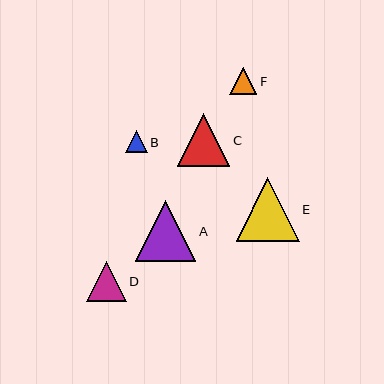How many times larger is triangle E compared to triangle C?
Triangle E is approximately 1.2 times the size of triangle C.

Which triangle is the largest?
Triangle E is the largest with a size of approximately 63 pixels.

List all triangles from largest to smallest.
From largest to smallest: E, A, C, D, F, B.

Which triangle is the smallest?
Triangle B is the smallest with a size of approximately 22 pixels.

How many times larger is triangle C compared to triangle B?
Triangle C is approximately 2.4 times the size of triangle B.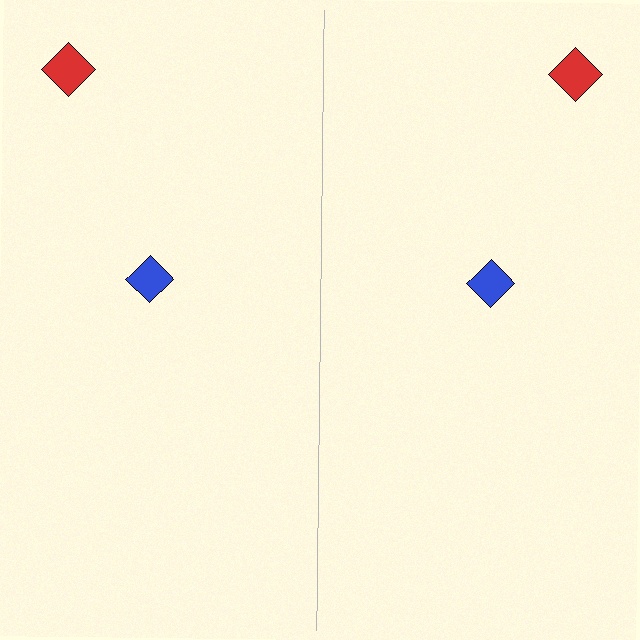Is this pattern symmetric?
Yes, this pattern has bilateral (reflection) symmetry.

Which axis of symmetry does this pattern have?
The pattern has a vertical axis of symmetry running through the center of the image.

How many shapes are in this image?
There are 4 shapes in this image.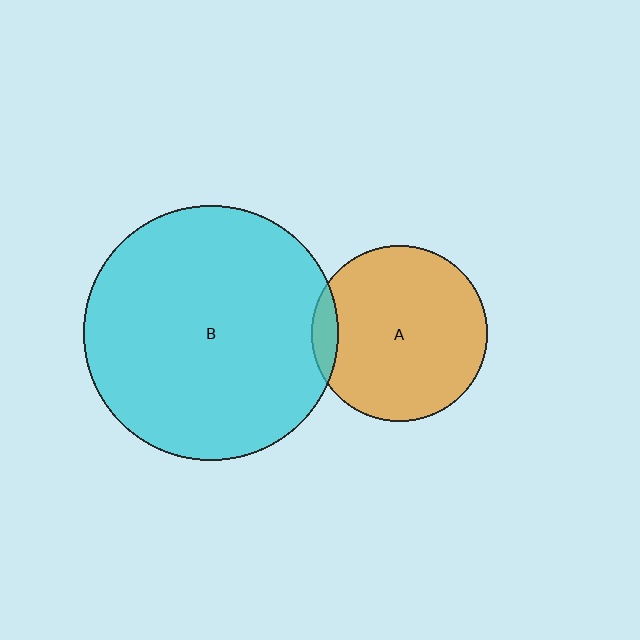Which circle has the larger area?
Circle B (cyan).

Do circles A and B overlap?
Yes.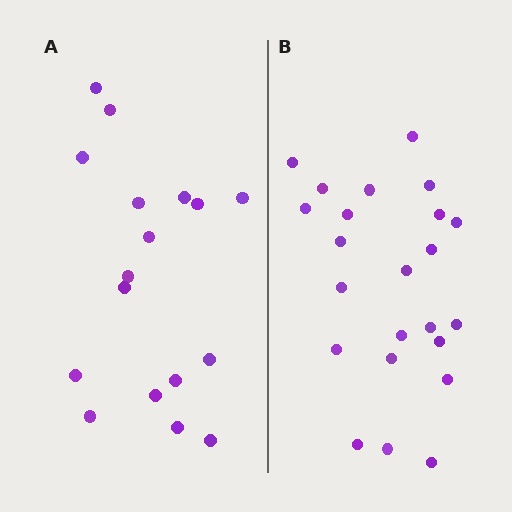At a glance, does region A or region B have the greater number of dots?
Region B (the right region) has more dots.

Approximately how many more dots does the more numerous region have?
Region B has about 6 more dots than region A.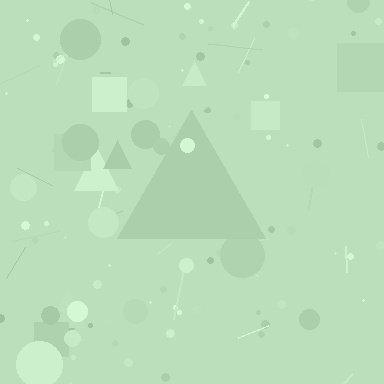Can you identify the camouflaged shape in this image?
The camouflaged shape is a triangle.